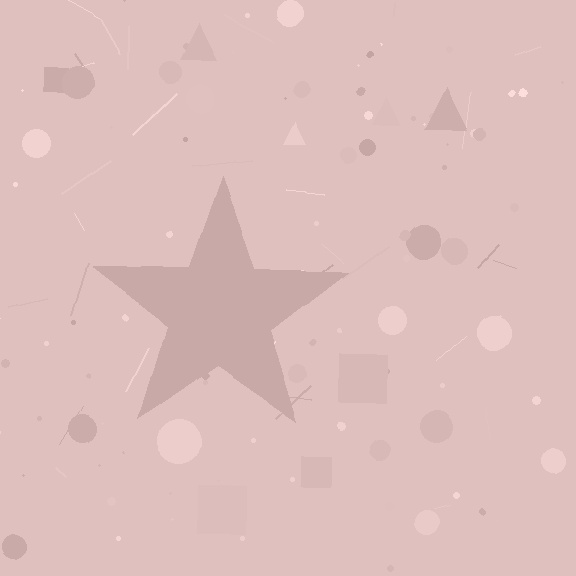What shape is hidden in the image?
A star is hidden in the image.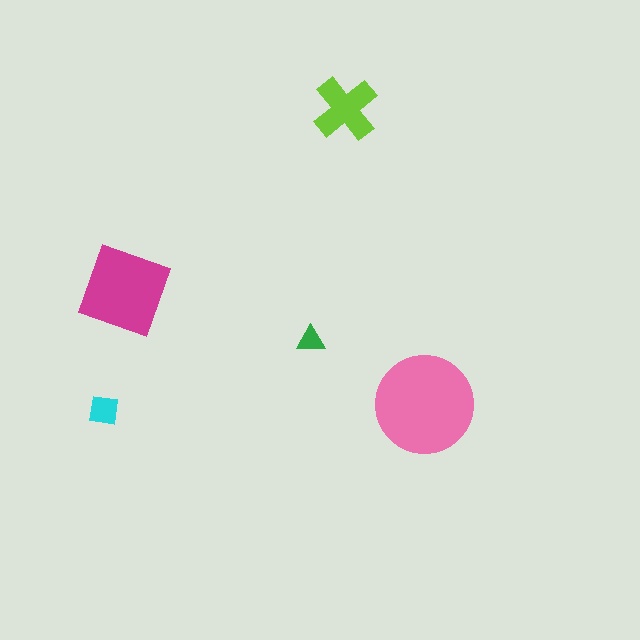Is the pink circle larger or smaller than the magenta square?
Larger.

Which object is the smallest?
The green triangle.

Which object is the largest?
The pink circle.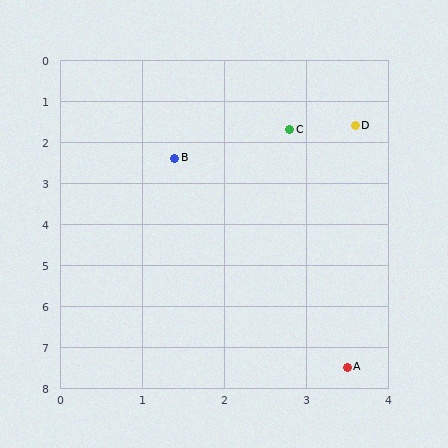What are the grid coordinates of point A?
Point A is at approximately (3.5, 7.5).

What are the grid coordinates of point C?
Point C is at approximately (2.8, 1.7).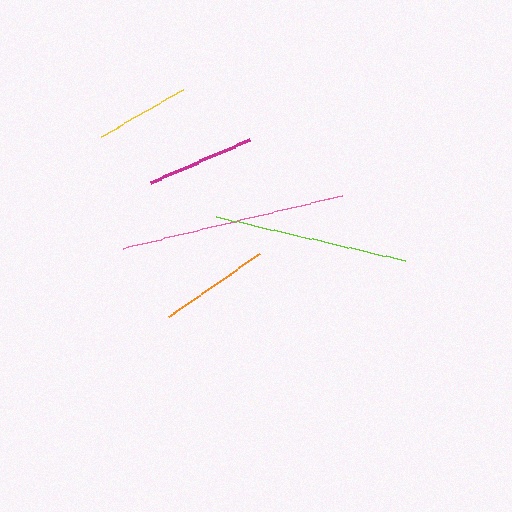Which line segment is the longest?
The pink line is the longest at approximately 226 pixels.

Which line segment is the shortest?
The yellow line is the shortest at approximately 95 pixels.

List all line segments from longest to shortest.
From longest to shortest: pink, lime, orange, magenta, yellow.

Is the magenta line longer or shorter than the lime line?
The lime line is longer than the magenta line.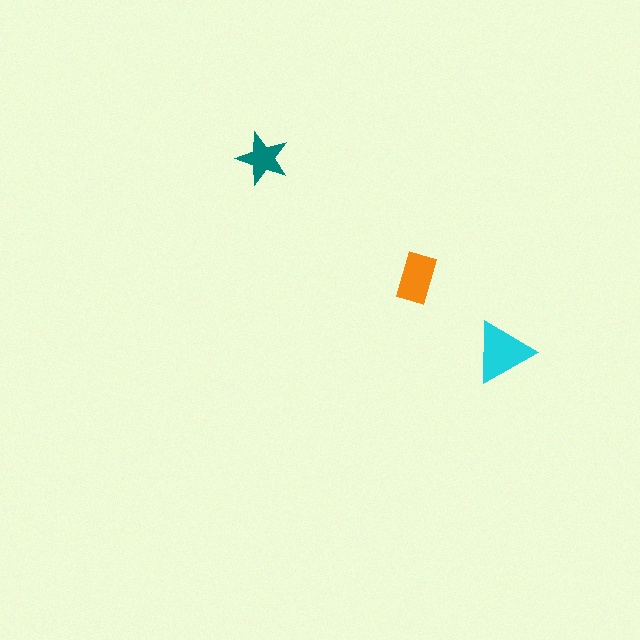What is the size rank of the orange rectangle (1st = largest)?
2nd.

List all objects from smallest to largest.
The teal star, the orange rectangle, the cyan triangle.